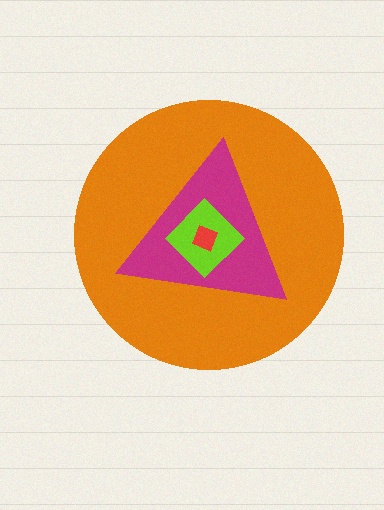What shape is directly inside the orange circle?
The magenta triangle.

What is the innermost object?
The red square.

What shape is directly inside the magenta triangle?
The lime diamond.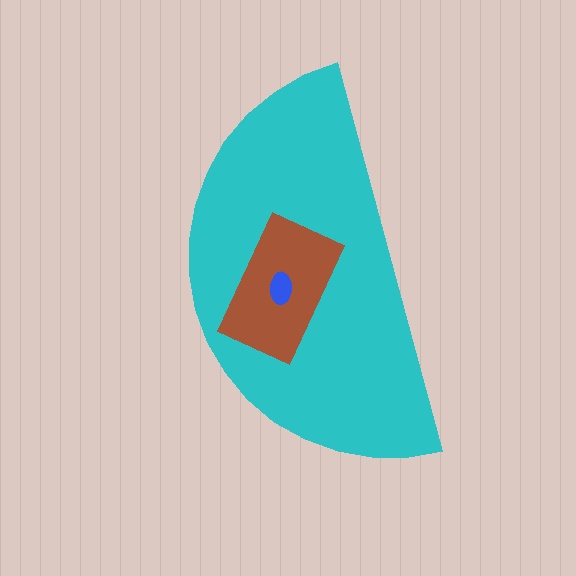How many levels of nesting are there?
3.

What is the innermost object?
The blue ellipse.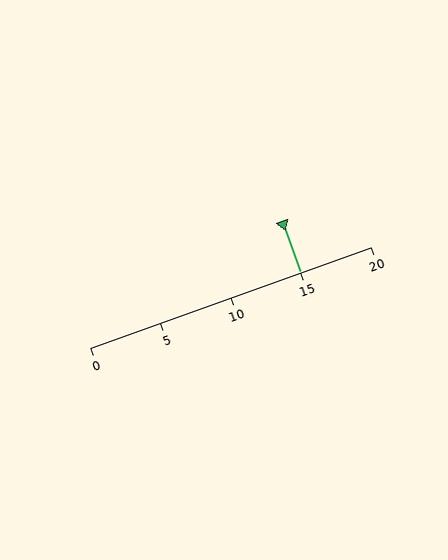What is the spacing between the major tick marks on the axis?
The major ticks are spaced 5 apart.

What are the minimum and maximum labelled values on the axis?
The axis runs from 0 to 20.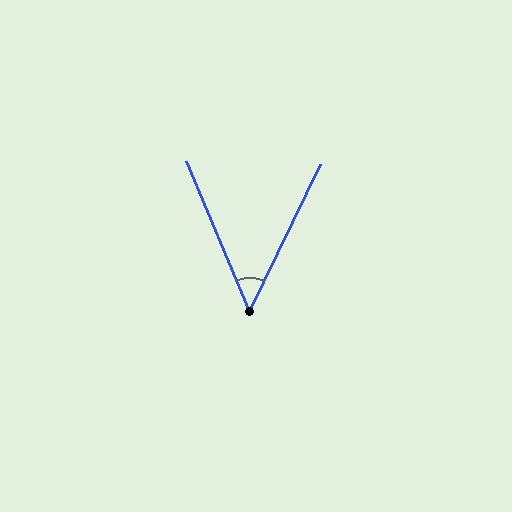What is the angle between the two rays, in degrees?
Approximately 48 degrees.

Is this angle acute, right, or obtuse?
It is acute.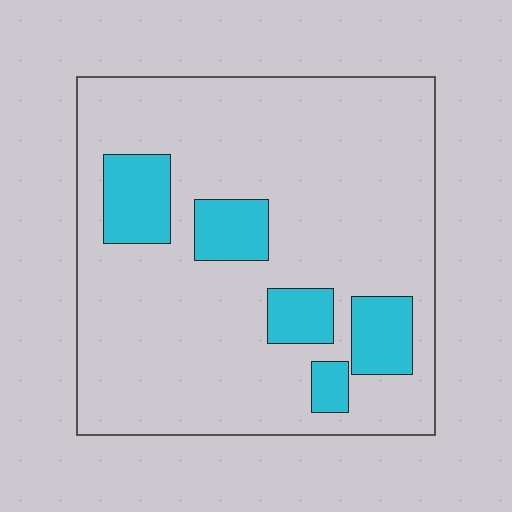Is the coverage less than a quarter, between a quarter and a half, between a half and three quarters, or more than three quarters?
Less than a quarter.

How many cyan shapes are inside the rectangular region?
5.